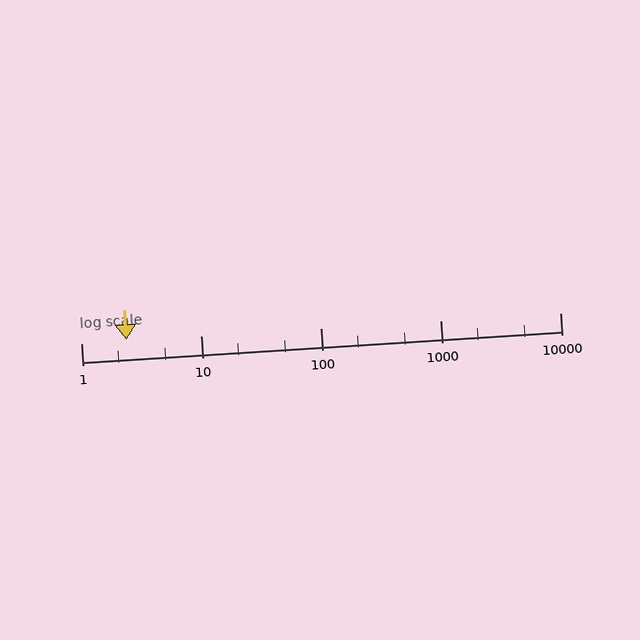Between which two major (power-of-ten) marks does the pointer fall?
The pointer is between 1 and 10.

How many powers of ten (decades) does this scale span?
The scale spans 4 decades, from 1 to 10000.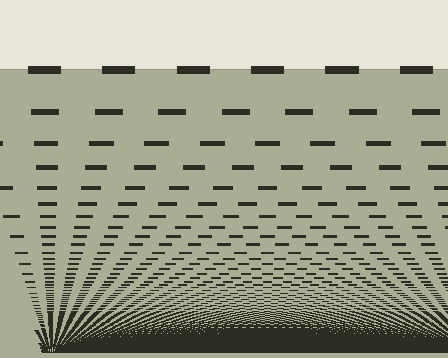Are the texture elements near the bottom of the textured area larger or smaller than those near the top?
Smaller. The gradient is inverted — elements near the bottom are smaller and denser.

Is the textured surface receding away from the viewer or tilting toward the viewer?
The surface appears to tilt toward the viewer. Texture elements get larger and sparser toward the top.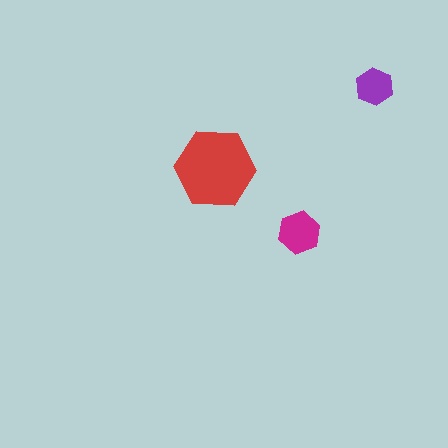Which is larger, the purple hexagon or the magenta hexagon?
The magenta one.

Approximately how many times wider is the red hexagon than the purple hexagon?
About 2 times wider.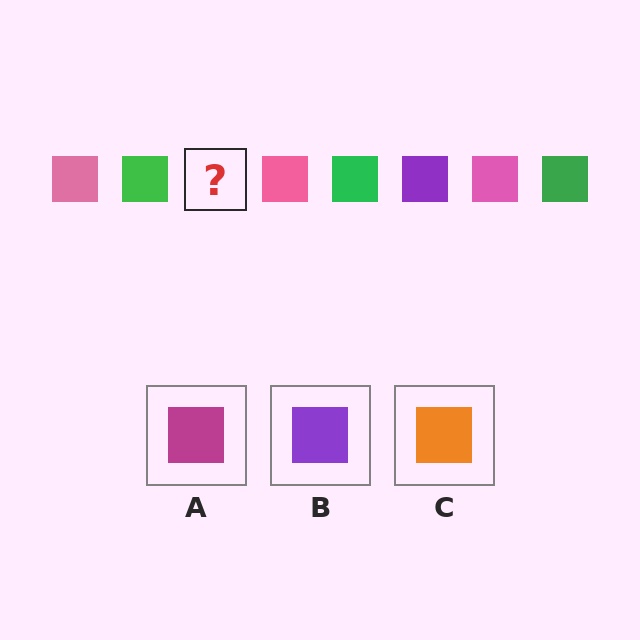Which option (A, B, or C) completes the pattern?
B.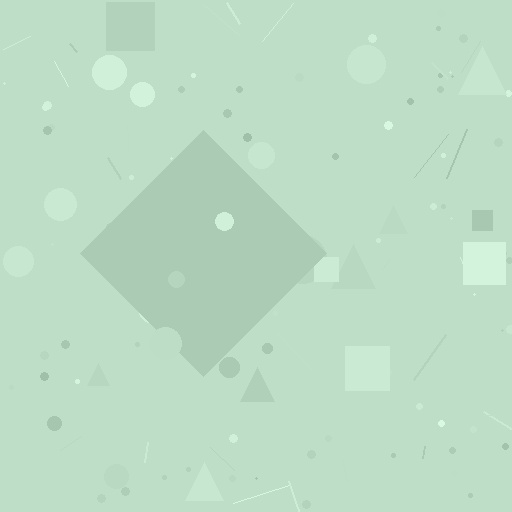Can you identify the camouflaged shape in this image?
The camouflaged shape is a diamond.